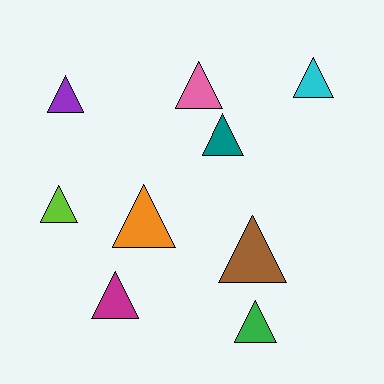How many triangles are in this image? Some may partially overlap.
There are 9 triangles.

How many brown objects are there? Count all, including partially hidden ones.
There is 1 brown object.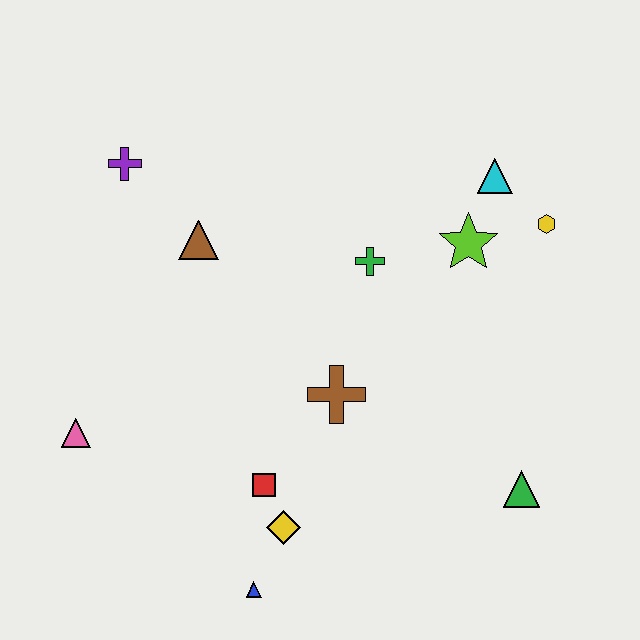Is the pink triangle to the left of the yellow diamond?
Yes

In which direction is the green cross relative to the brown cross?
The green cross is above the brown cross.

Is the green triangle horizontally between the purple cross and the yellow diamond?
No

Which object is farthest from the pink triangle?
The yellow hexagon is farthest from the pink triangle.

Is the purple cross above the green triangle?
Yes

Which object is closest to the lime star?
The cyan triangle is closest to the lime star.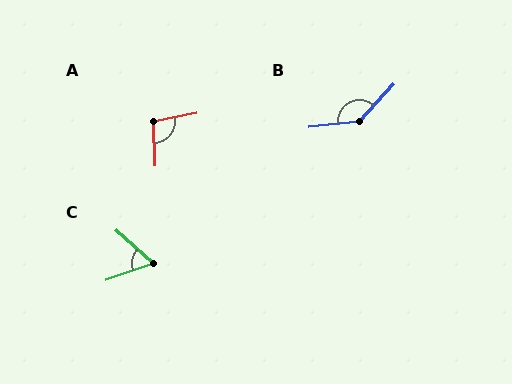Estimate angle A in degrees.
Approximately 99 degrees.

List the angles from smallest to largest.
C (61°), A (99°), B (139°).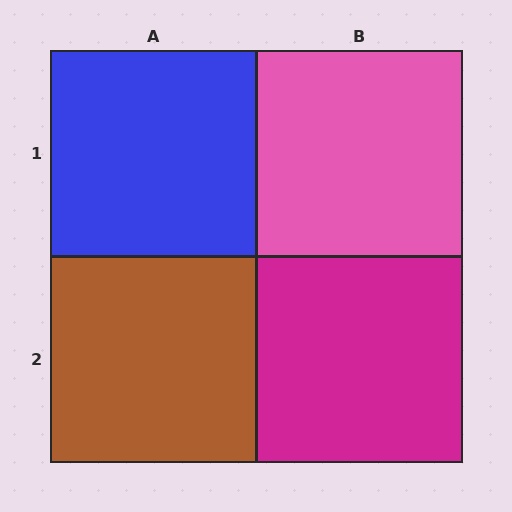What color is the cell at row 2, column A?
Brown.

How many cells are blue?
1 cell is blue.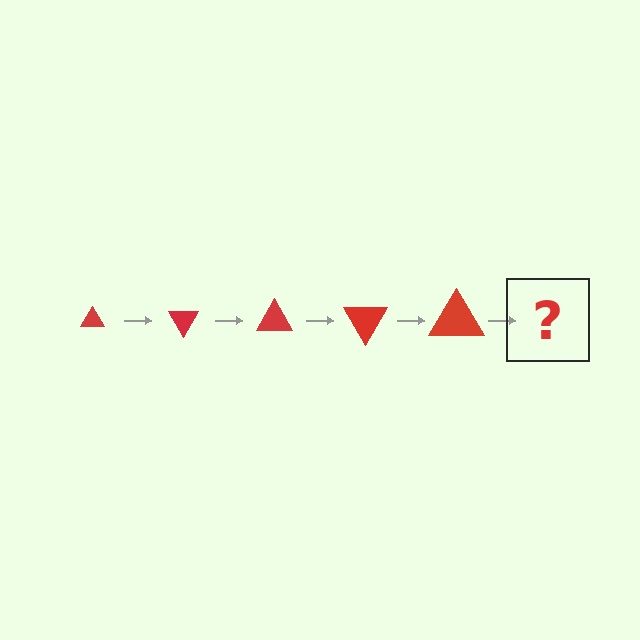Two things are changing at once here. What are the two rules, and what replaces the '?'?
The two rules are that the triangle grows larger each step and it rotates 60 degrees each step. The '?' should be a triangle, larger than the previous one and rotated 300 degrees from the start.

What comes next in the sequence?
The next element should be a triangle, larger than the previous one and rotated 300 degrees from the start.